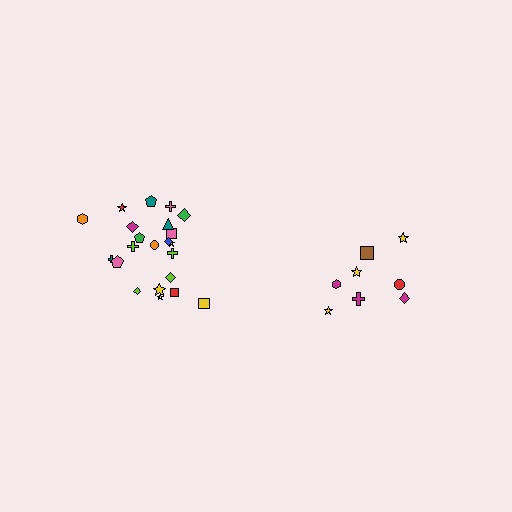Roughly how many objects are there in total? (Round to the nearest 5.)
Roughly 30 objects in total.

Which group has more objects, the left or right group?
The left group.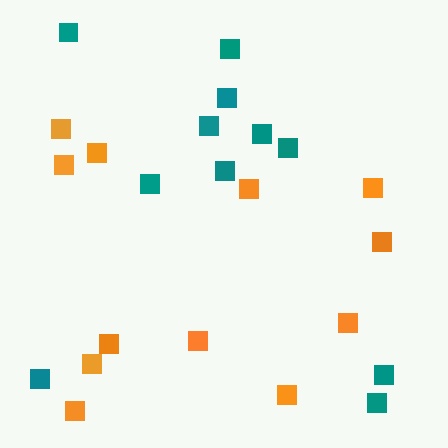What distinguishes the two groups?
There are 2 groups: one group of teal squares (11) and one group of orange squares (12).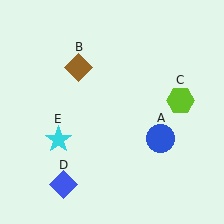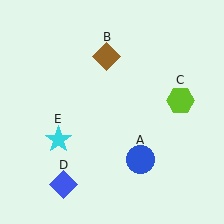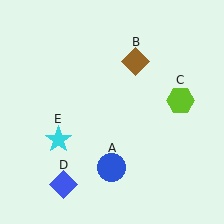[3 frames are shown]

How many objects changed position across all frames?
2 objects changed position: blue circle (object A), brown diamond (object B).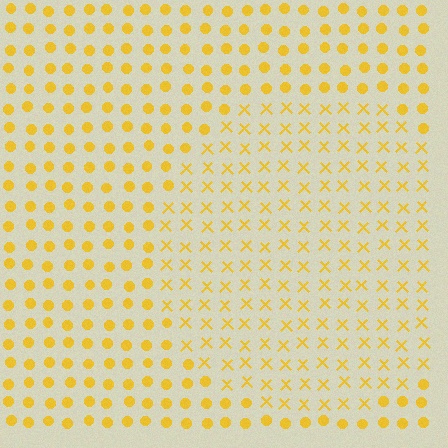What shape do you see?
I see a circle.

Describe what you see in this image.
The image is filled with small yellow elements arranged in a uniform grid. A circle-shaped region contains X marks, while the surrounding area contains circles. The boundary is defined purely by the change in element shape.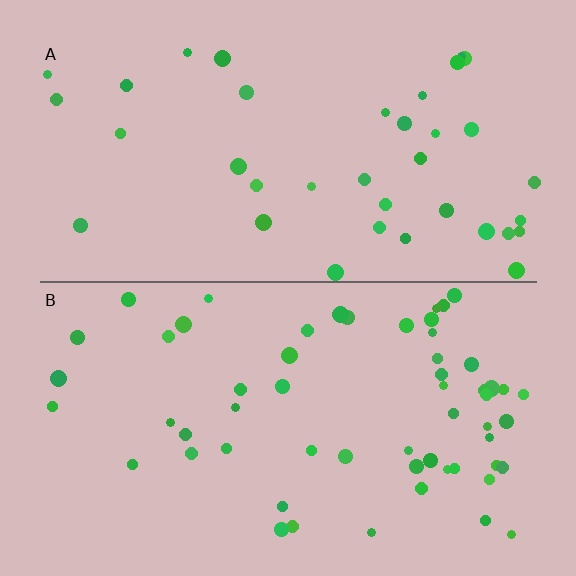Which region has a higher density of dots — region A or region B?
B (the bottom).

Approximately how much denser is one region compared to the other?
Approximately 1.6× — region B over region A.